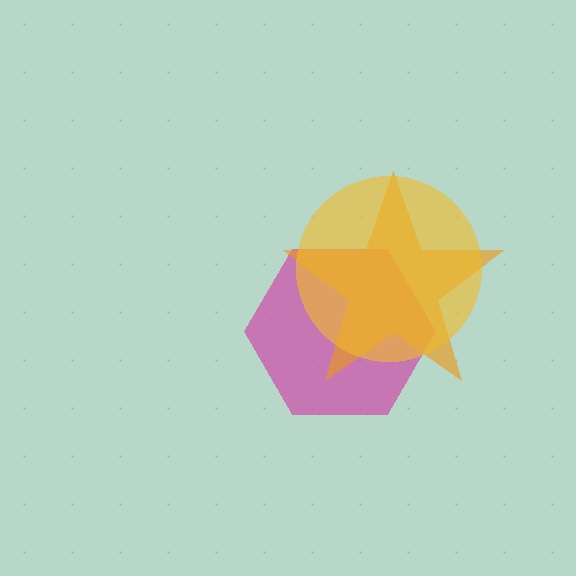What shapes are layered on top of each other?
The layered shapes are: a magenta hexagon, an orange star, a yellow circle.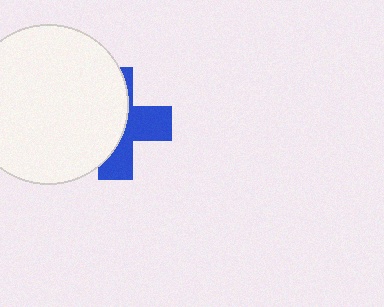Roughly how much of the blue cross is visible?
A small part of it is visible (roughly 44%).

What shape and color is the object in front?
The object in front is a white circle.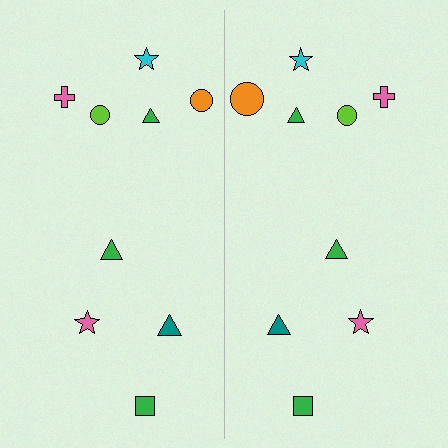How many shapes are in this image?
There are 18 shapes in this image.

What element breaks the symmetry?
The orange circle on the right side has a different size than its mirror counterpart.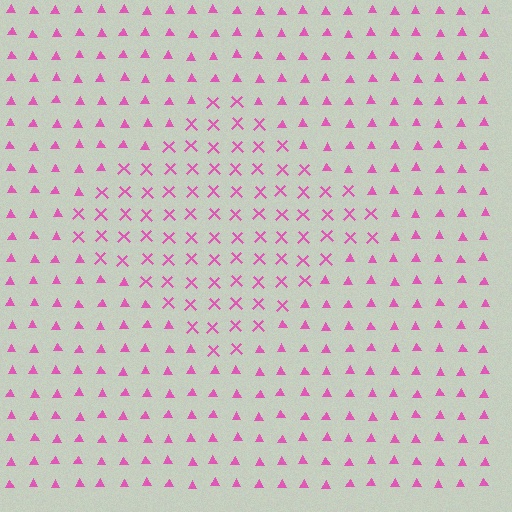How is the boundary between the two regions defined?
The boundary is defined by a change in element shape: X marks inside vs. triangles outside. All elements share the same color and spacing.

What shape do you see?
I see a diamond.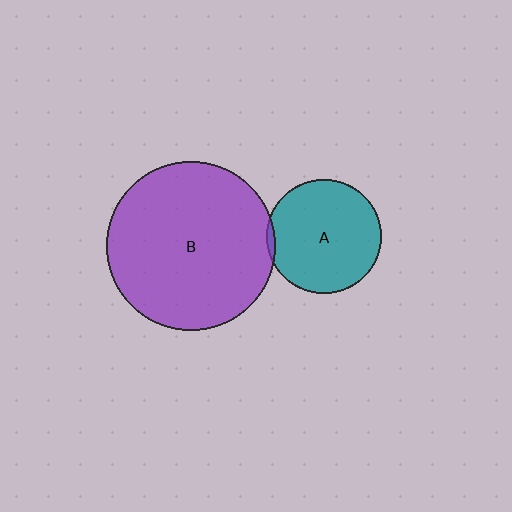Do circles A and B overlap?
Yes.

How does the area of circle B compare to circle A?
Approximately 2.2 times.